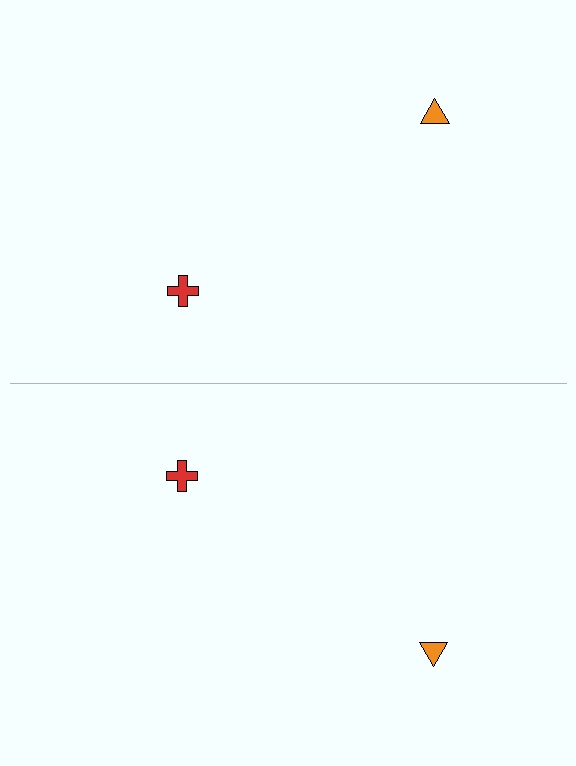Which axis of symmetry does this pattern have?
The pattern has a horizontal axis of symmetry running through the center of the image.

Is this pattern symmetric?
Yes, this pattern has bilateral (reflection) symmetry.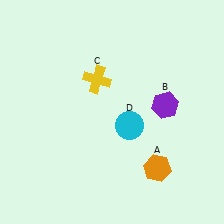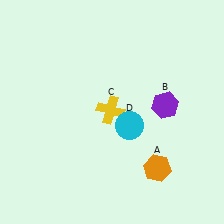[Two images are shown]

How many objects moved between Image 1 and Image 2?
1 object moved between the two images.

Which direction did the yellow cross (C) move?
The yellow cross (C) moved down.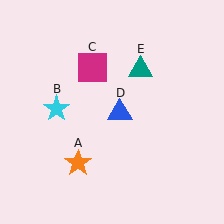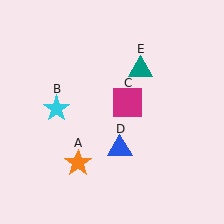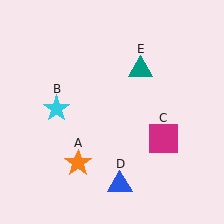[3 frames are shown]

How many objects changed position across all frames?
2 objects changed position: magenta square (object C), blue triangle (object D).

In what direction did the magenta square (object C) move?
The magenta square (object C) moved down and to the right.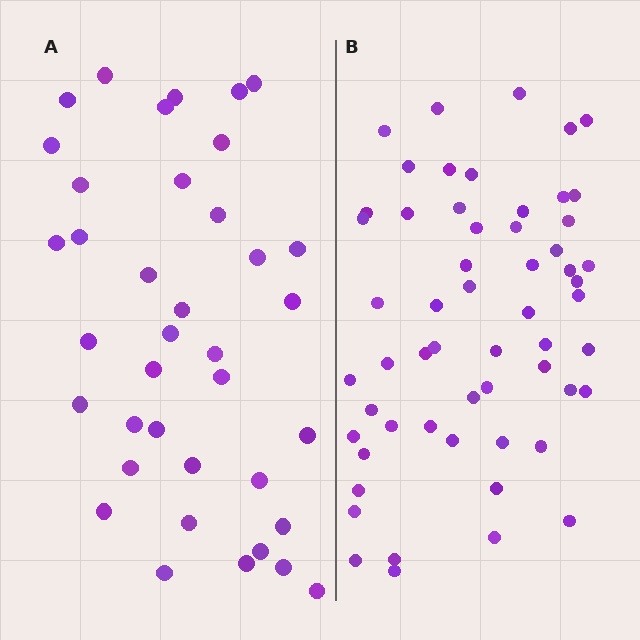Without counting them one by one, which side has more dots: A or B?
Region B (the right region) has more dots.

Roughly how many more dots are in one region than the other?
Region B has approximately 20 more dots than region A.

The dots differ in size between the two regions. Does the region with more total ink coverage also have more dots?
No. Region A has more total ink coverage because its dots are larger, but region B actually contains more individual dots. Total area can be misleading — the number of items is what matters here.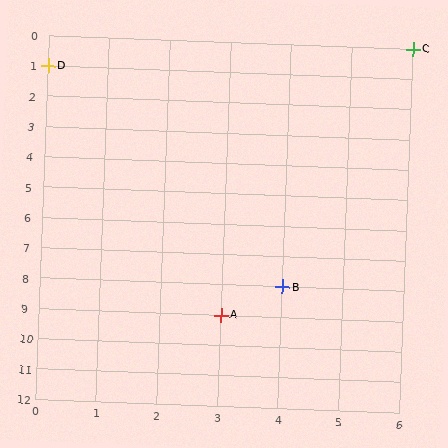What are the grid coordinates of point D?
Point D is at grid coordinates (0, 1).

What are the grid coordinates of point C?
Point C is at grid coordinates (6, 0).